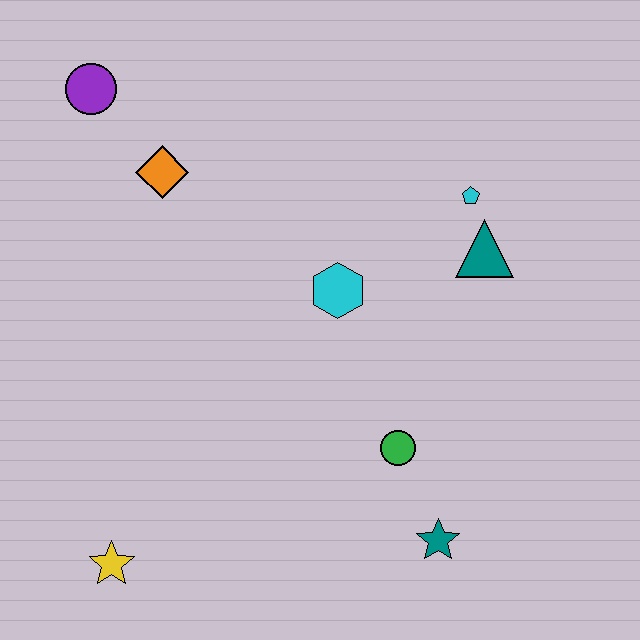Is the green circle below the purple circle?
Yes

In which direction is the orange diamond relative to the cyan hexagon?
The orange diamond is to the left of the cyan hexagon.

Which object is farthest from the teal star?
The purple circle is farthest from the teal star.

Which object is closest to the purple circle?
The orange diamond is closest to the purple circle.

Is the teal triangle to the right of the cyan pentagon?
Yes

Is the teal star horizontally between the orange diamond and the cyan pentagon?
Yes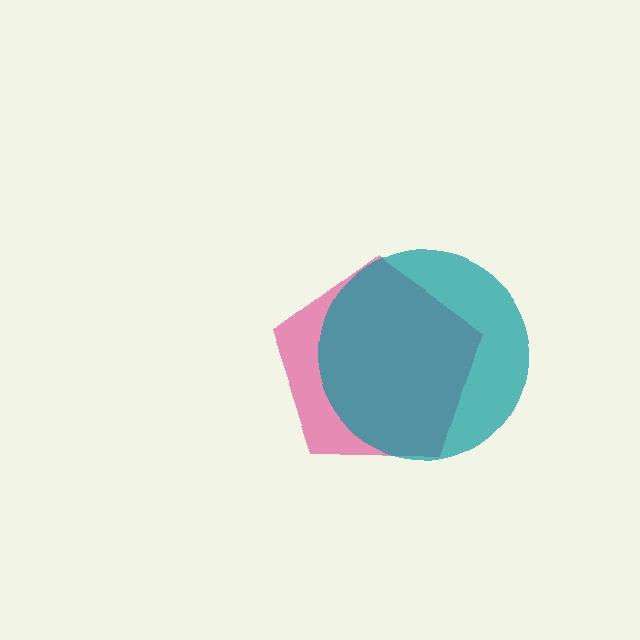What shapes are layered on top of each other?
The layered shapes are: a pink pentagon, a teal circle.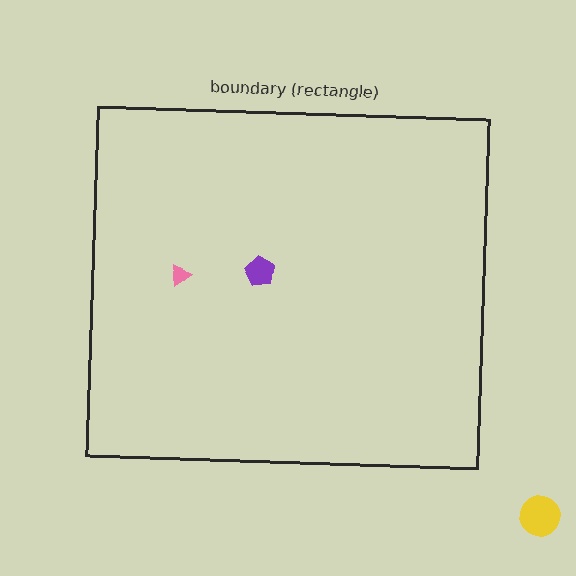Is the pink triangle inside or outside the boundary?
Inside.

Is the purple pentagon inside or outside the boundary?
Inside.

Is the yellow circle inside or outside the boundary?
Outside.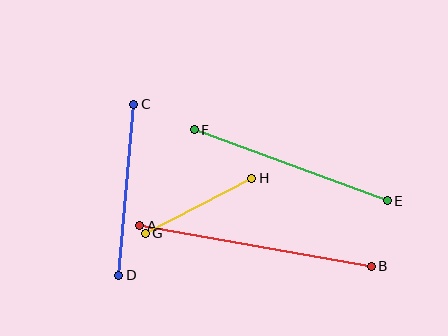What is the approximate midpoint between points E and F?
The midpoint is at approximately (291, 165) pixels.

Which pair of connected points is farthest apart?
Points A and B are farthest apart.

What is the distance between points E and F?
The distance is approximately 206 pixels.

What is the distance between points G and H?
The distance is approximately 120 pixels.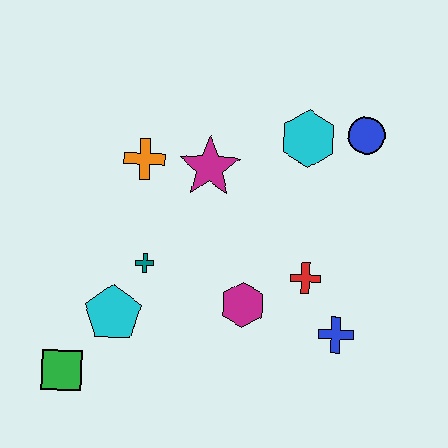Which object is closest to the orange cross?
The magenta star is closest to the orange cross.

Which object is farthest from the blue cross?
The green square is farthest from the blue cross.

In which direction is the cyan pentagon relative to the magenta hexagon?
The cyan pentagon is to the left of the magenta hexagon.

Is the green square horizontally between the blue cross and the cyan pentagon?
No